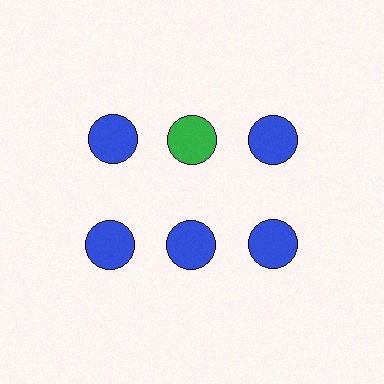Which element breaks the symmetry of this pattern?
The green circle in the top row, second from left column breaks the symmetry. All other shapes are blue circles.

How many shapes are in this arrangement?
There are 6 shapes arranged in a grid pattern.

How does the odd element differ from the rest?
It has a different color: green instead of blue.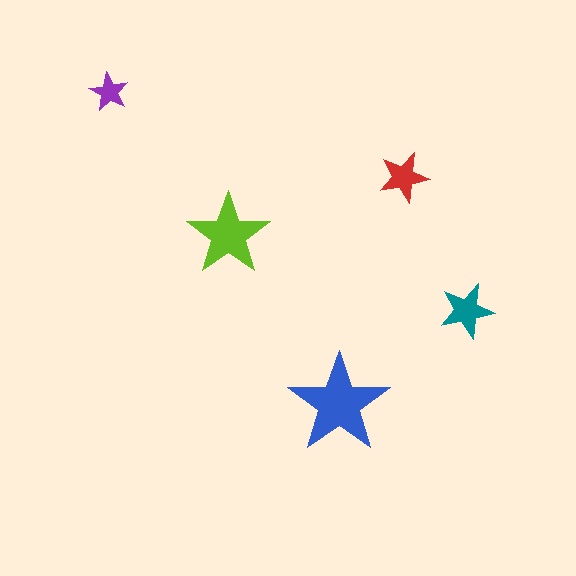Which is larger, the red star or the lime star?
The lime one.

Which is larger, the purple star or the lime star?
The lime one.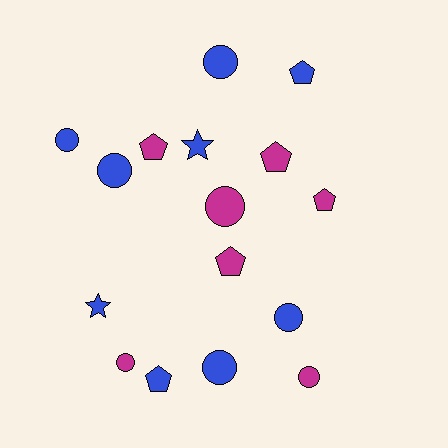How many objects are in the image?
There are 16 objects.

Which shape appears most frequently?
Circle, with 8 objects.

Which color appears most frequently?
Blue, with 9 objects.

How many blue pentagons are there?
There are 2 blue pentagons.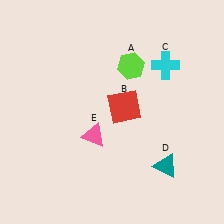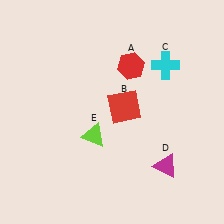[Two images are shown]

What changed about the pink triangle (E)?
In Image 1, E is pink. In Image 2, it changed to lime.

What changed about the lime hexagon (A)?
In Image 1, A is lime. In Image 2, it changed to red.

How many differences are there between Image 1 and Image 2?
There are 3 differences between the two images.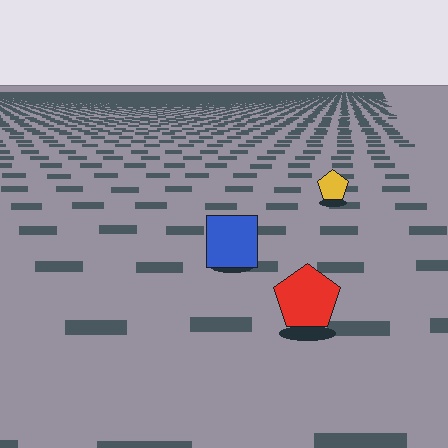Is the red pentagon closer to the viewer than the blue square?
Yes. The red pentagon is closer — you can tell from the texture gradient: the ground texture is coarser near it.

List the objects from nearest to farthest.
From nearest to farthest: the red pentagon, the blue square, the yellow pentagon.